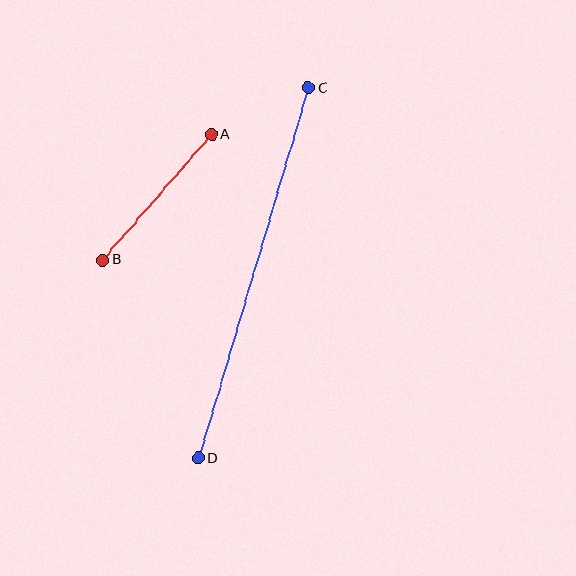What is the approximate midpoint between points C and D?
The midpoint is at approximately (253, 273) pixels.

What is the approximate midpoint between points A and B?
The midpoint is at approximately (157, 197) pixels.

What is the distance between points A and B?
The distance is approximately 166 pixels.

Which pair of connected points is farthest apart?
Points C and D are farthest apart.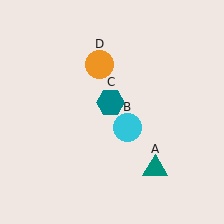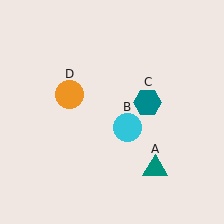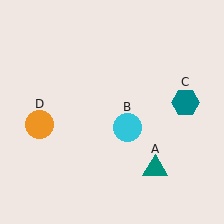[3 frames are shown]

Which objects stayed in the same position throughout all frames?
Teal triangle (object A) and cyan circle (object B) remained stationary.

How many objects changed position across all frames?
2 objects changed position: teal hexagon (object C), orange circle (object D).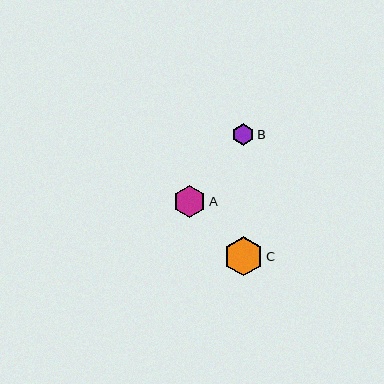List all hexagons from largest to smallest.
From largest to smallest: C, A, B.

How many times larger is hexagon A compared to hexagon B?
Hexagon A is approximately 1.5 times the size of hexagon B.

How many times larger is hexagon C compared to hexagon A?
Hexagon C is approximately 1.2 times the size of hexagon A.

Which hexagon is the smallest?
Hexagon B is the smallest with a size of approximately 22 pixels.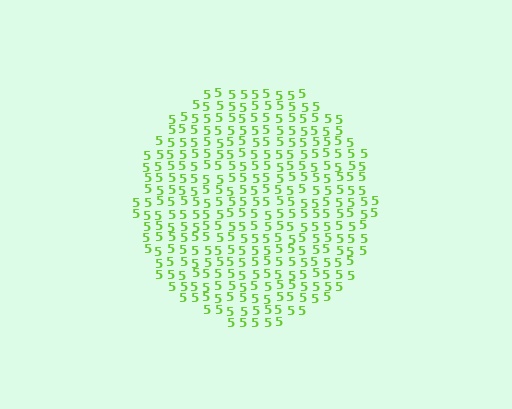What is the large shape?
The large shape is a circle.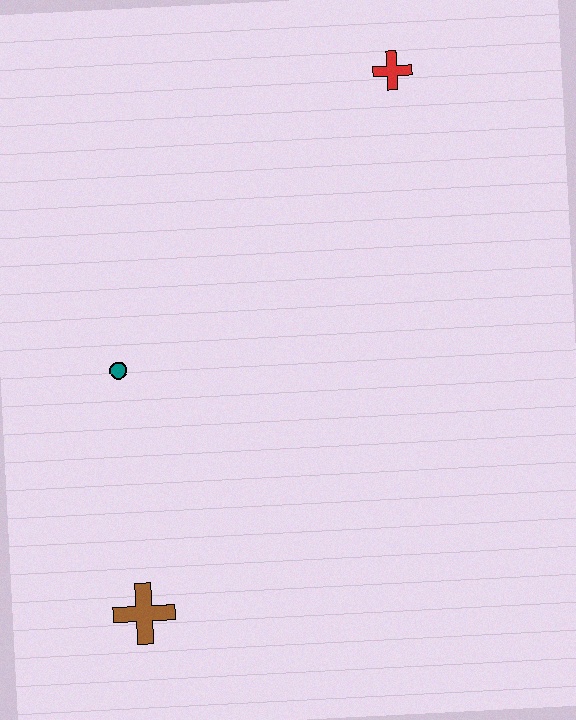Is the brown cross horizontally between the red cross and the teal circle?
Yes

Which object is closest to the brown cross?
The teal circle is closest to the brown cross.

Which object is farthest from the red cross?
The brown cross is farthest from the red cross.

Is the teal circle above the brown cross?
Yes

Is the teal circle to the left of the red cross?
Yes